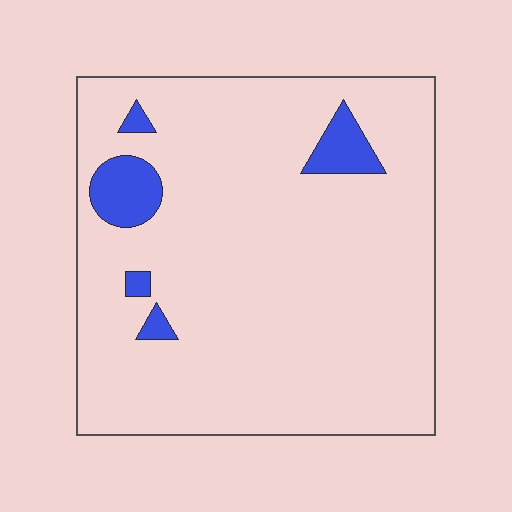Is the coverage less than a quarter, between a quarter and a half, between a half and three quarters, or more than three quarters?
Less than a quarter.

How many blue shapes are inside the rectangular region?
5.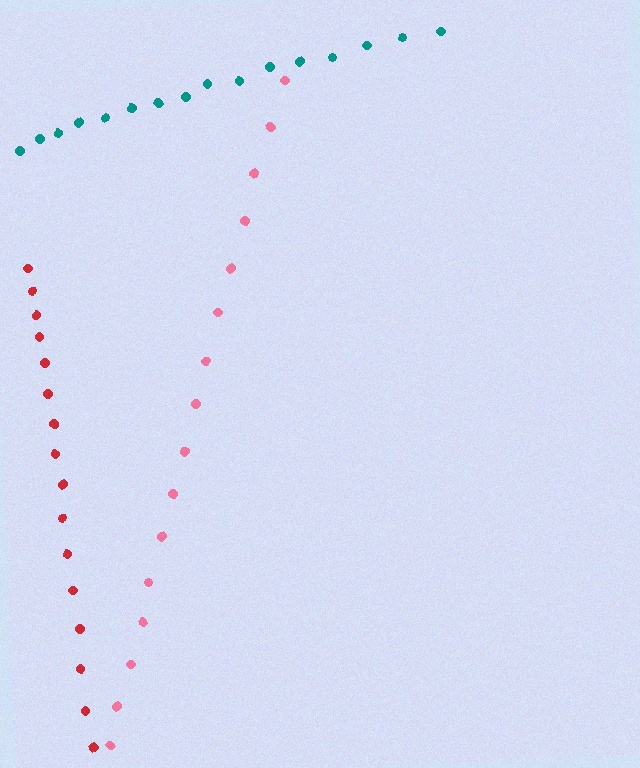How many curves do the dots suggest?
There are 3 distinct paths.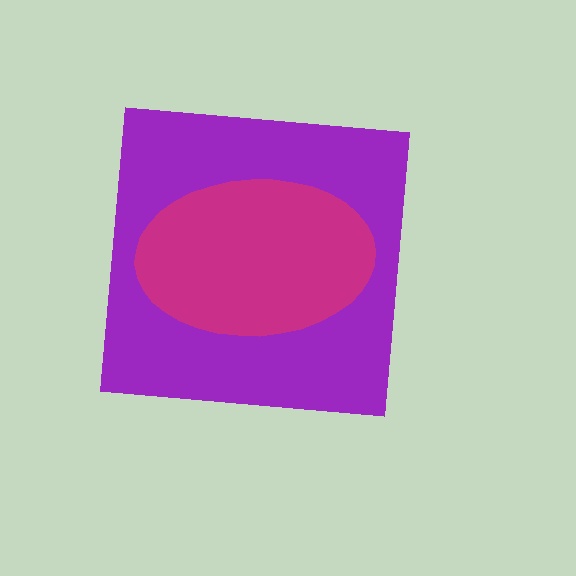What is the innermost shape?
The magenta ellipse.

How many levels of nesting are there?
2.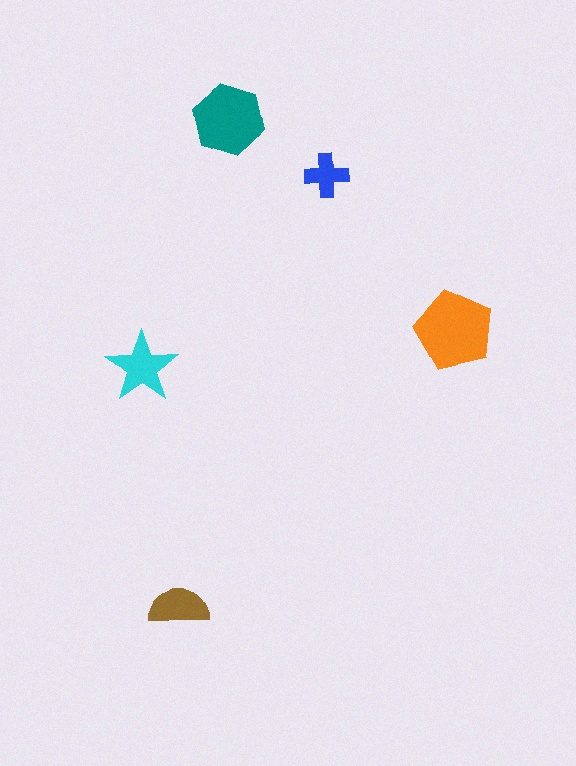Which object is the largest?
The orange pentagon.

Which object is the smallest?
The blue cross.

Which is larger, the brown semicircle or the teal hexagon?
The teal hexagon.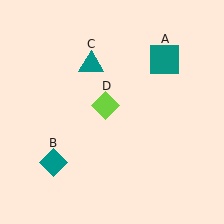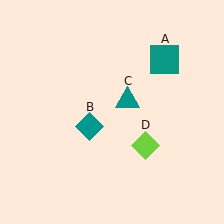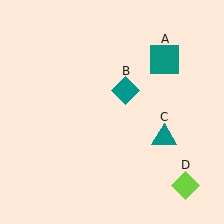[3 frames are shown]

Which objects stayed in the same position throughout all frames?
Teal square (object A) remained stationary.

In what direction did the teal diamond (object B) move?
The teal diamond (object B) moved up and to the right.